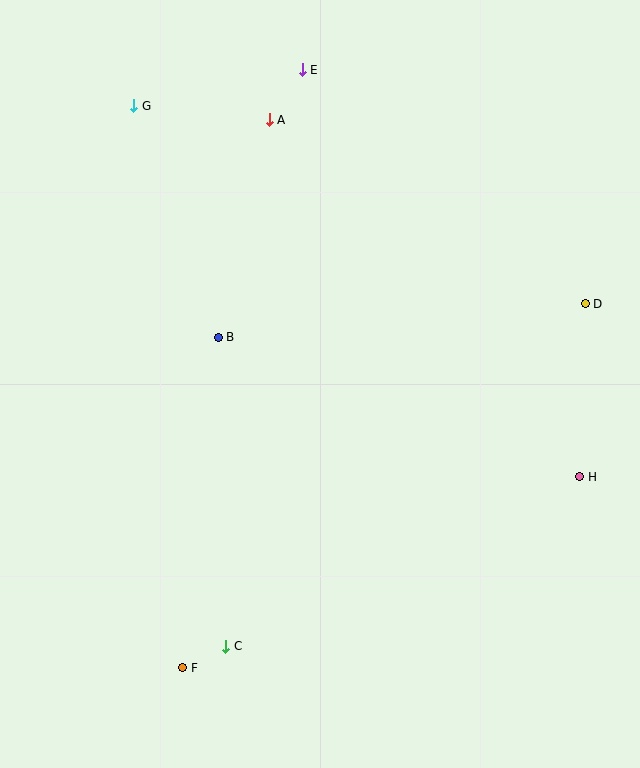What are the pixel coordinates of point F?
Point F is at (183, 668).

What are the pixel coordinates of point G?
Point G is at (134, 106).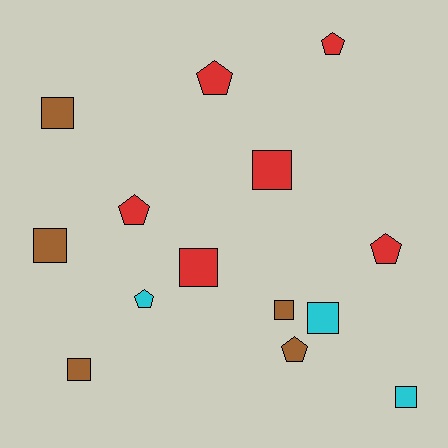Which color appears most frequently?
Red, with 6 objects.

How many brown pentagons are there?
There is 1 brown pentagon.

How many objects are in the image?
There are 14 objects.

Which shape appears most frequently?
Square, with 8 objects.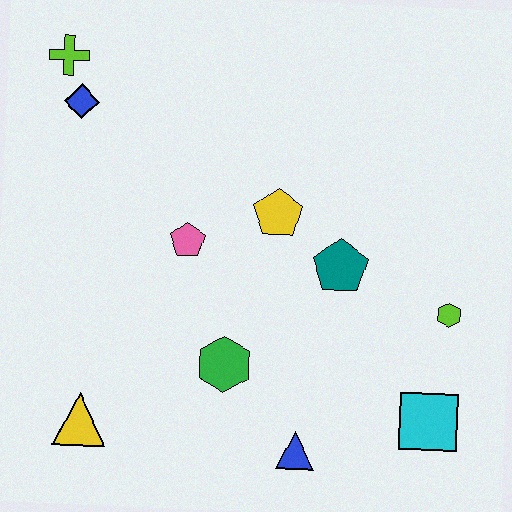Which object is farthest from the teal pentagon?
The lime cross is farthest from the teal pentagon.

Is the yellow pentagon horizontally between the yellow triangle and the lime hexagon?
Yes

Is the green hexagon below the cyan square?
No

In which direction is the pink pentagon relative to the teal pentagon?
The pink pentagon is to the left of the teal pentagon.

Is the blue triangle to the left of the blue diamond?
No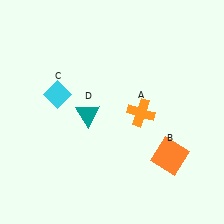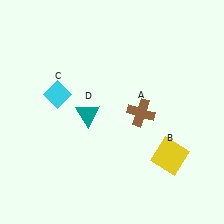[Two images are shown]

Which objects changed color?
A changed from orange to brown. B changed from orange to yellow.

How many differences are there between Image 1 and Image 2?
There are 2 differences between the two images.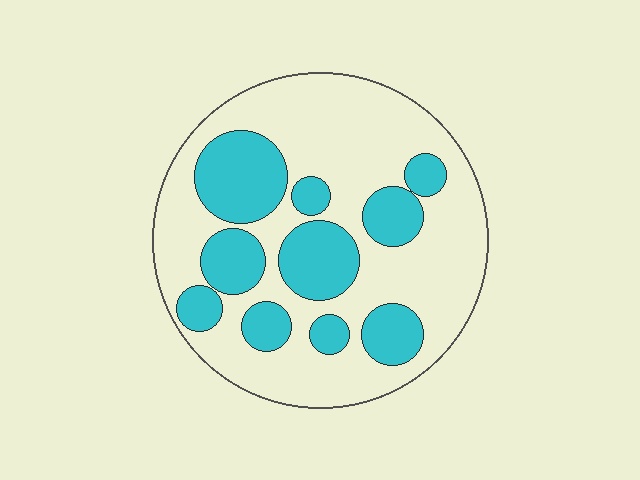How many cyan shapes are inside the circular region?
10.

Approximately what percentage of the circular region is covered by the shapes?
Approximately 35%.